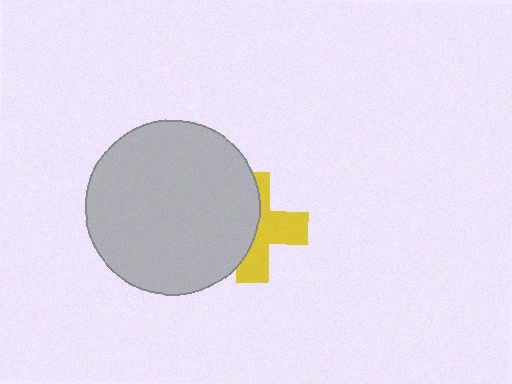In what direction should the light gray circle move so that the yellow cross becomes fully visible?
The light gray circle should move left. That is the shortest direction to clear the overlap and leave the yellow cross fully visible.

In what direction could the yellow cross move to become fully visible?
The yellow cross could move right. That would shift it out from behind the light gray circle entirely.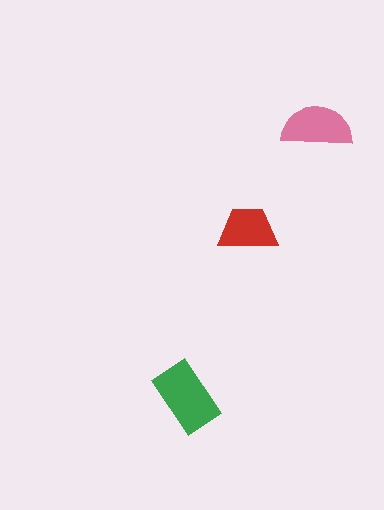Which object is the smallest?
The red trapezoid.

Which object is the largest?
The green rectangle.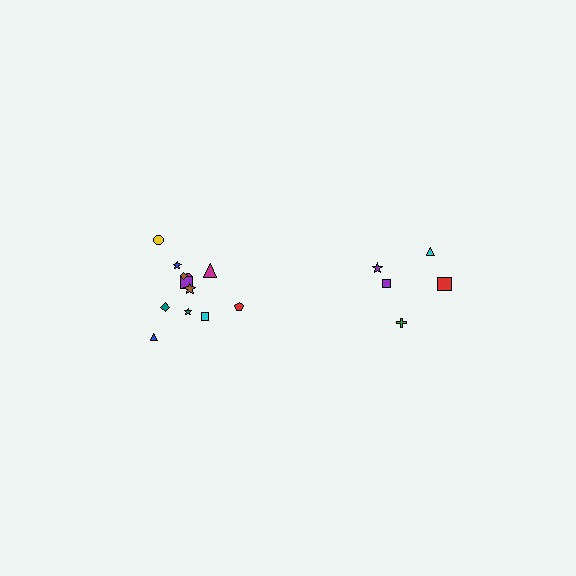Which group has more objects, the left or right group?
The left group.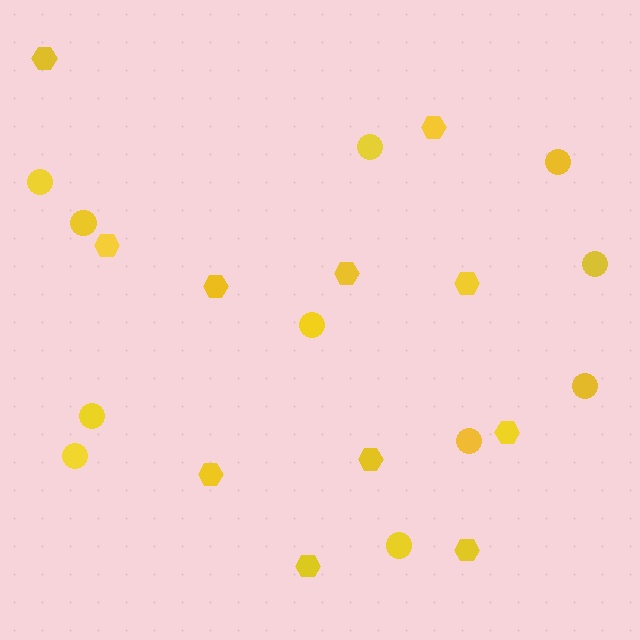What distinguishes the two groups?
There are 2 groups: one group of circles (11) and one group of hexagons (11).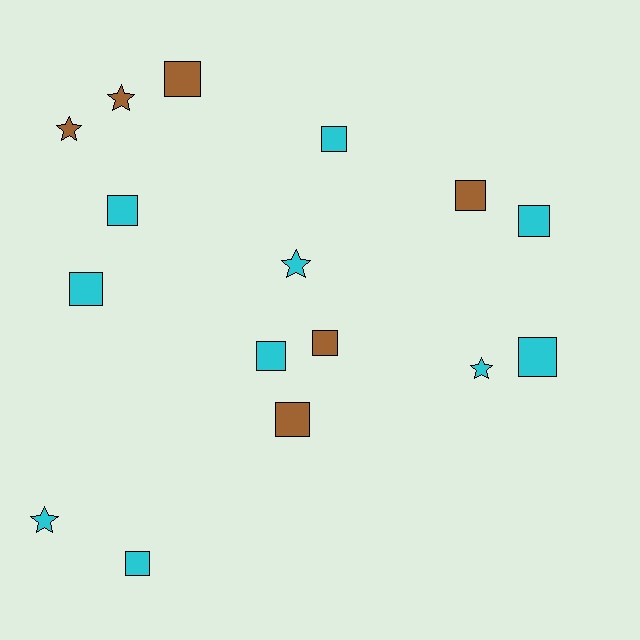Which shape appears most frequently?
Square, with 11 objects.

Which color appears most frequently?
Cyan, with 10 objects.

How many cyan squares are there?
There are 7 cyan squares.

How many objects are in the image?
There are 16 objects.